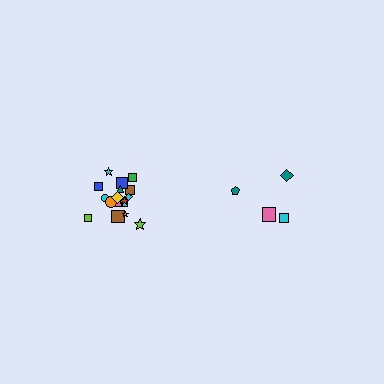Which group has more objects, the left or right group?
The left group.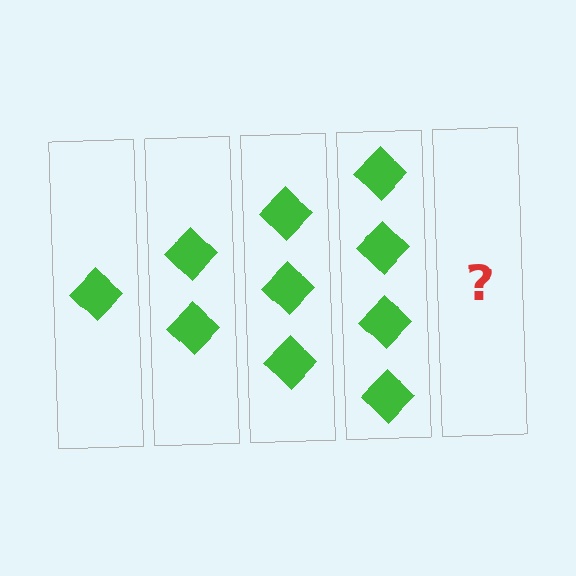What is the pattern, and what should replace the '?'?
The pattern is that each step adds one more diamond. The '?' should be 5 diamonds.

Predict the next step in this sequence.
The next step is 5 diamonds.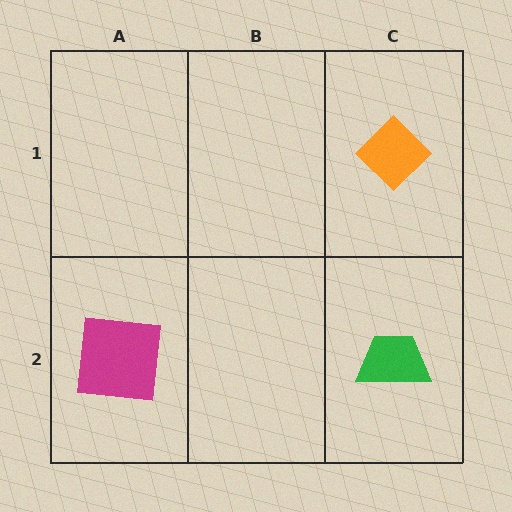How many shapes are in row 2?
2 shapes.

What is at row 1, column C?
An orange diamond.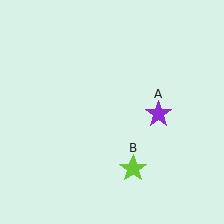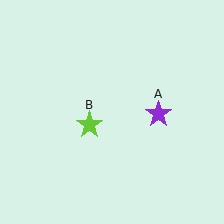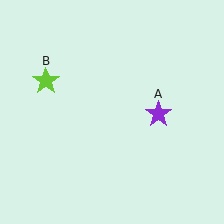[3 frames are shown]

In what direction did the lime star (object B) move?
The lime star (object B) moved up and to the left.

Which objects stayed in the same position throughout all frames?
Purple star (object A) remained stationary.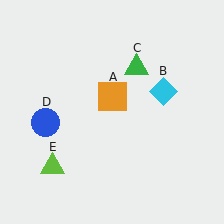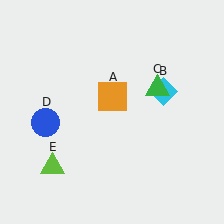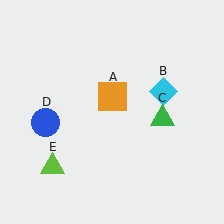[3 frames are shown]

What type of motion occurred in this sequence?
The green triangle (object C) rotated clockwise around the center of the scene.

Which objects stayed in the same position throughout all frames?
Orange square (object A) and cyan diamond (object B) and blue circle (object D) and lime triangle (object E) remained stationary.